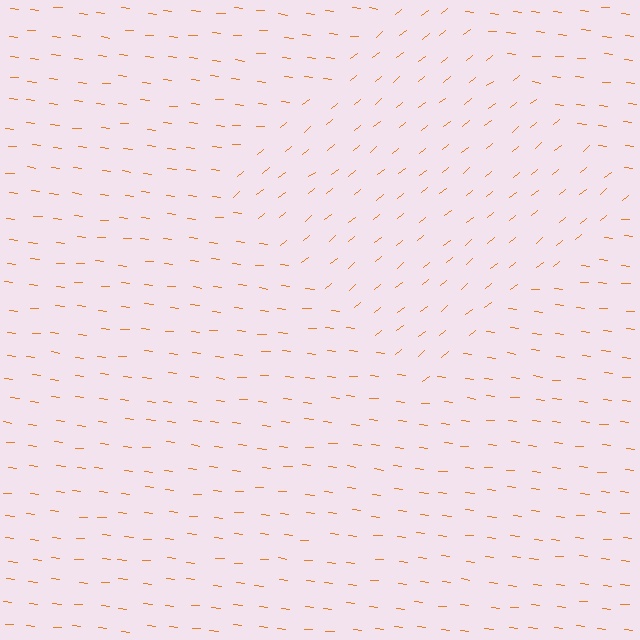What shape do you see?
I see a diamond.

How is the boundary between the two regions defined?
The boundary is defined purely by a change in line orientation (approximately 45 degrees difference). All lines are the same color and thickness.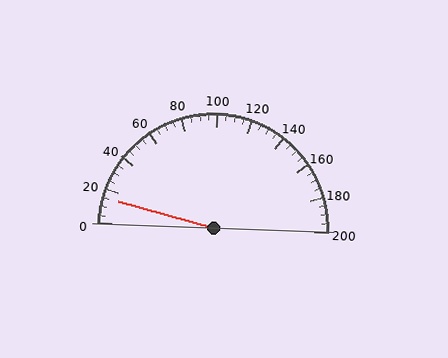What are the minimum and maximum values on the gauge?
The gauge ranges from 0 to 200.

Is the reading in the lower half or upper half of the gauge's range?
The reading is in the lower half of the range (0 to 200).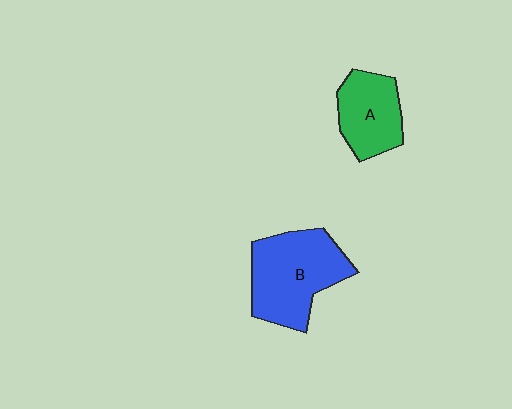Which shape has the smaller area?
Shape A (green).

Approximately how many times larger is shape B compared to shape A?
Approximately 1.5 times.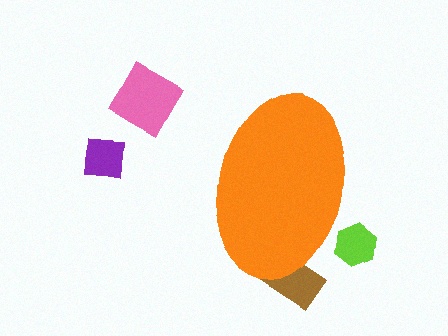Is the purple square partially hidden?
No, the purple square is fully visible.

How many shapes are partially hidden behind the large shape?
2 shapes are partially hidden.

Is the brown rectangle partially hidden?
Yes, the brown rectangle is partially hidden behind the orange ellipse.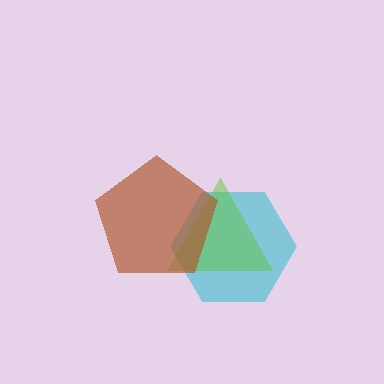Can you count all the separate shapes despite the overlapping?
Yes, there are 3 separate shapes.